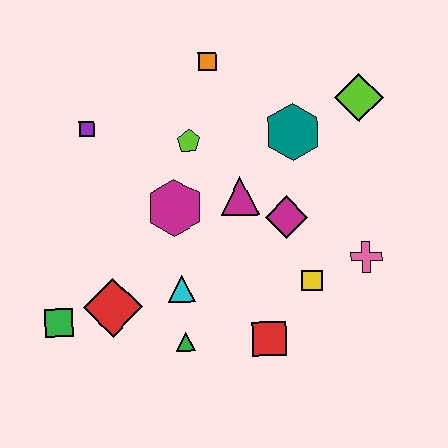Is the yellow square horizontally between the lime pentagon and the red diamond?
No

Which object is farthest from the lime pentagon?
The green square is farthest from the lime pentagon.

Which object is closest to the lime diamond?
The teal hexagon is closest to the lime diamond.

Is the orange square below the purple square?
No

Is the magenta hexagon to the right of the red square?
No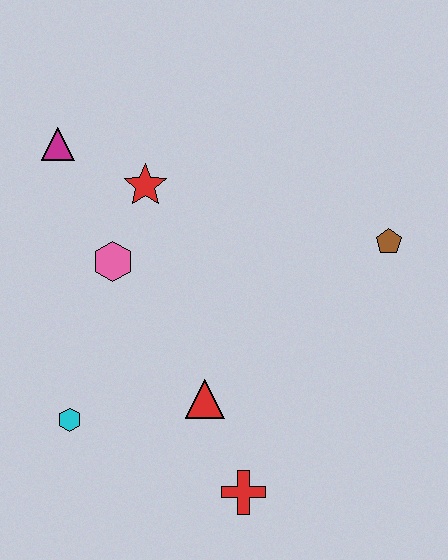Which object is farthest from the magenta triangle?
The red cross is farthest from the magenta triangle.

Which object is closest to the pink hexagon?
The red star is closest to the pink hexagon.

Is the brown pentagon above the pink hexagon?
Yes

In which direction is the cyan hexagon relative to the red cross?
The cyan hexagon is to the left of the red cross.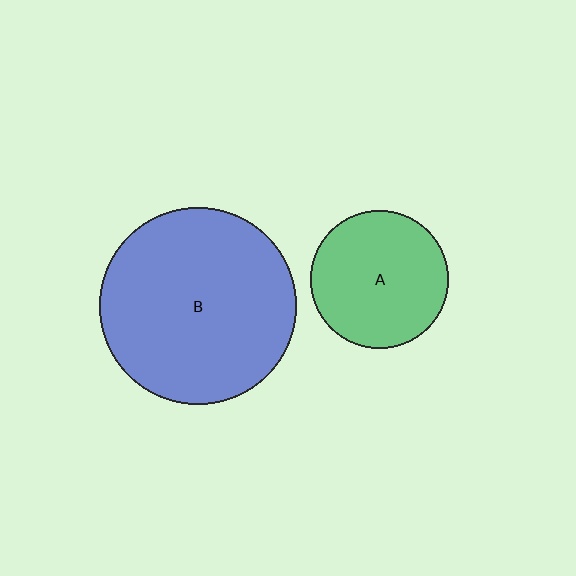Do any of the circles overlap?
No, none of the circles overlap.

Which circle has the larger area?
Circle B (blue).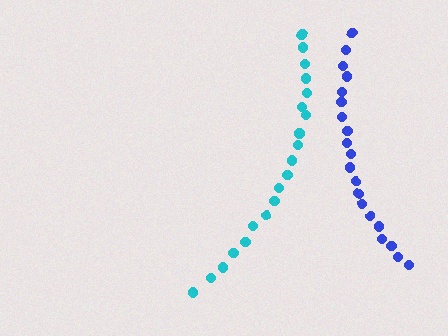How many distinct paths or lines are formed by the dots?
There are 2 distinct paths.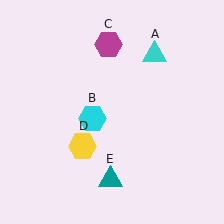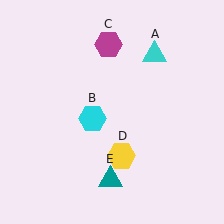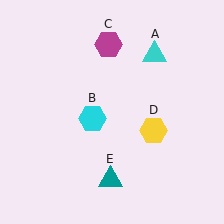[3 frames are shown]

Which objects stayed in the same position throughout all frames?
Cyan triangle (object A) and cyan hexagon (object B) and magenta hexagon (object C) and teal triangle (object E) remained stationary.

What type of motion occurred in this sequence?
The yellow hexagon (object D) rotated counterclockwise around the center of the scene.